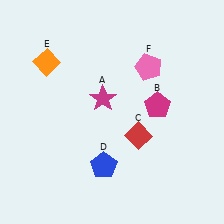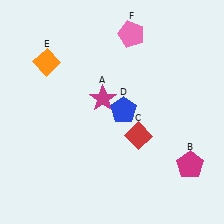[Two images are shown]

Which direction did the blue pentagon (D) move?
The blue pentagon (D) moved up.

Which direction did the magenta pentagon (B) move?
The magenta pentagon (B) moved down.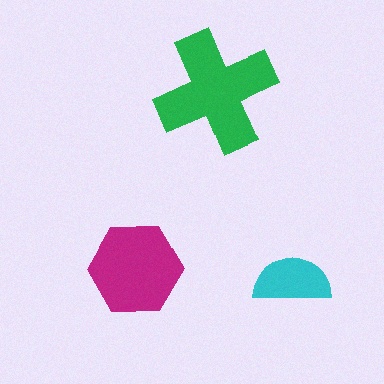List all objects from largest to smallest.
The green cross, the magenta hexagon, the cyan semicircle.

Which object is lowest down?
The cyan semicircle is bottommost.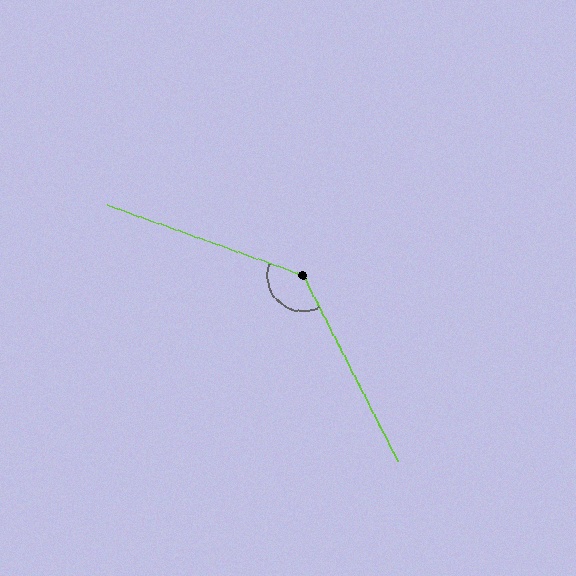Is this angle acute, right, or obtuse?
It is obtuse.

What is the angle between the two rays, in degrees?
Approximately 137 degrees.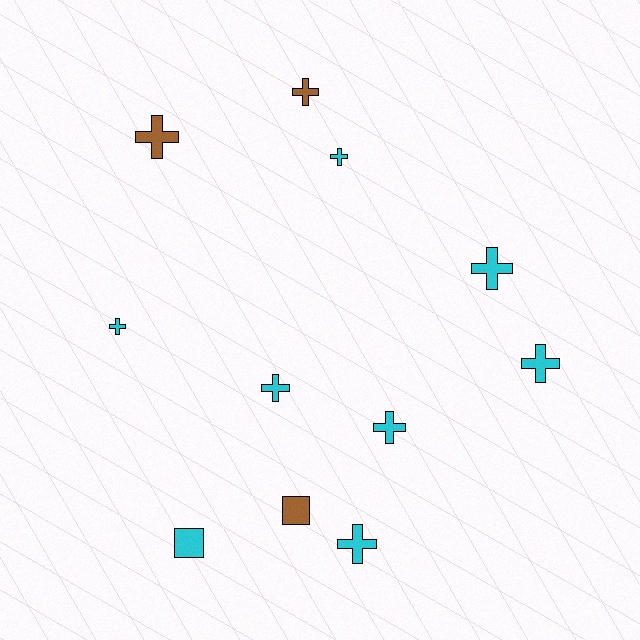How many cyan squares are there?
There is 1 cyan square.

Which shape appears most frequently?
Cross, with 9 objects.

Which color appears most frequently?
Cyan, with 8 objects.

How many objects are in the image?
There are 11 objects.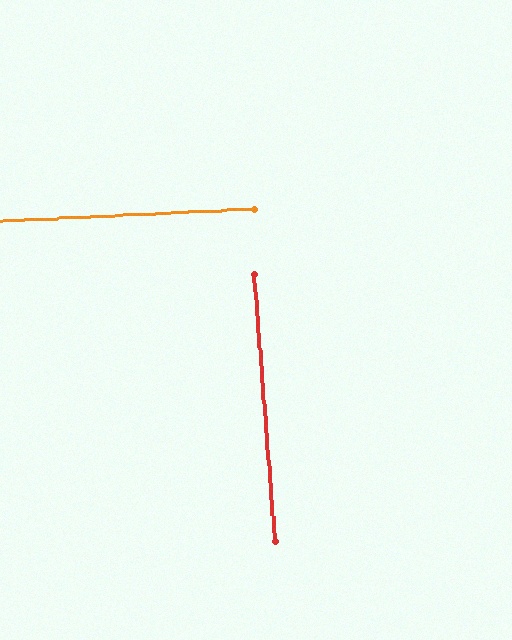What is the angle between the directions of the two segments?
Approximately 89 degrees.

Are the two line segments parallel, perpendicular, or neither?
Perpendicular — they meet at approximately 89°.